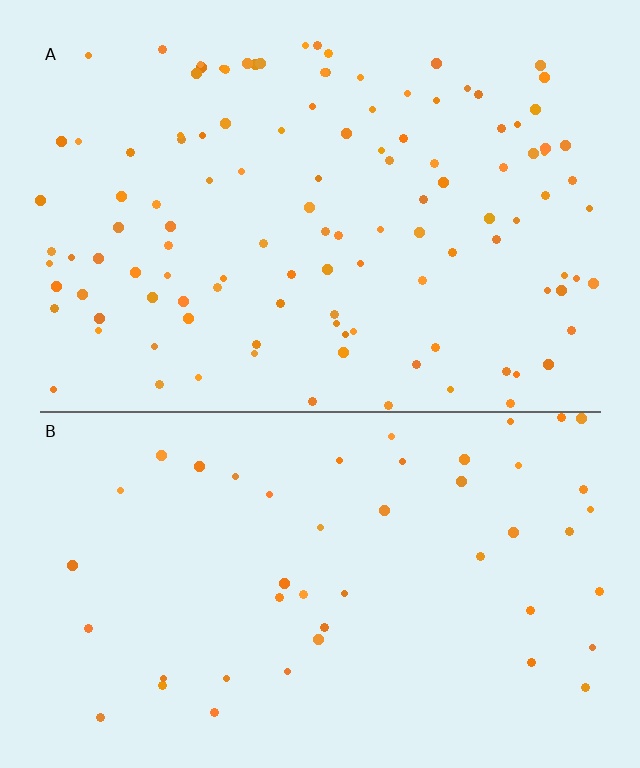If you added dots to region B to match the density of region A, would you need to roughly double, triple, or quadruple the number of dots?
Approximately double.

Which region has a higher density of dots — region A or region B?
A (the top).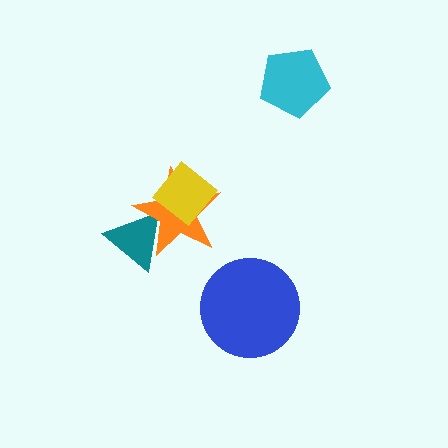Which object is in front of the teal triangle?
The orange star is in front of the teal triangle.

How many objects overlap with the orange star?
2 objects overlap with the orange star.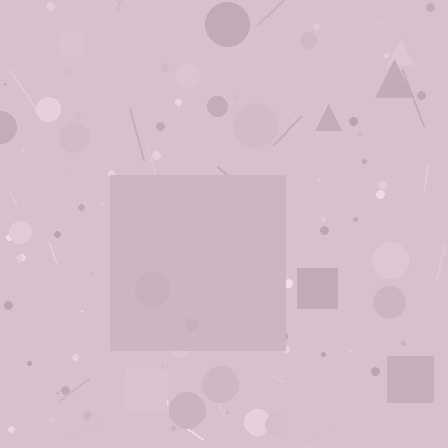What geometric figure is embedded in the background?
A square is embedded in the background.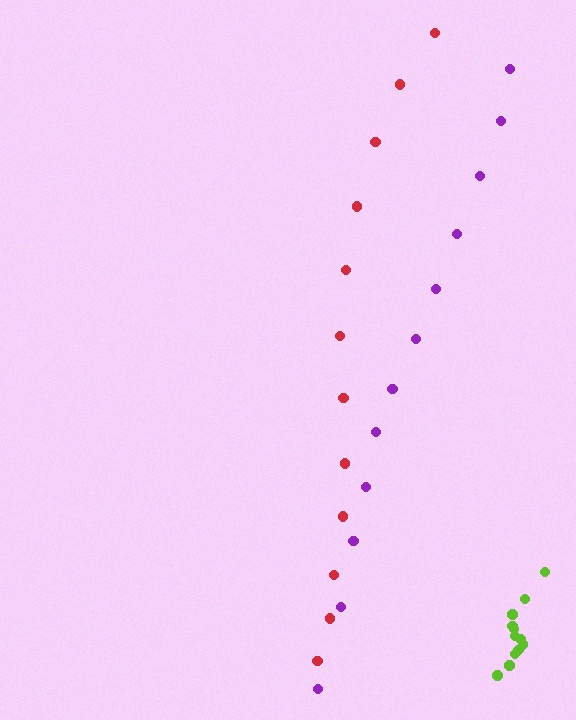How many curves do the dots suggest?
There are 3 distinct paths.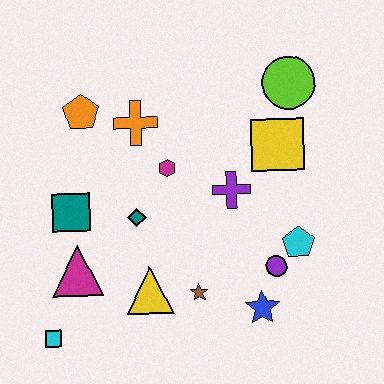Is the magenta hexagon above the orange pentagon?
No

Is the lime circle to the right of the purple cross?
Yes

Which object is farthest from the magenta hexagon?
The cyan square is farthest from the magenta hexagon.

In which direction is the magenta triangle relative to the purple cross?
The magenta triangle is to the left of the purple cross.